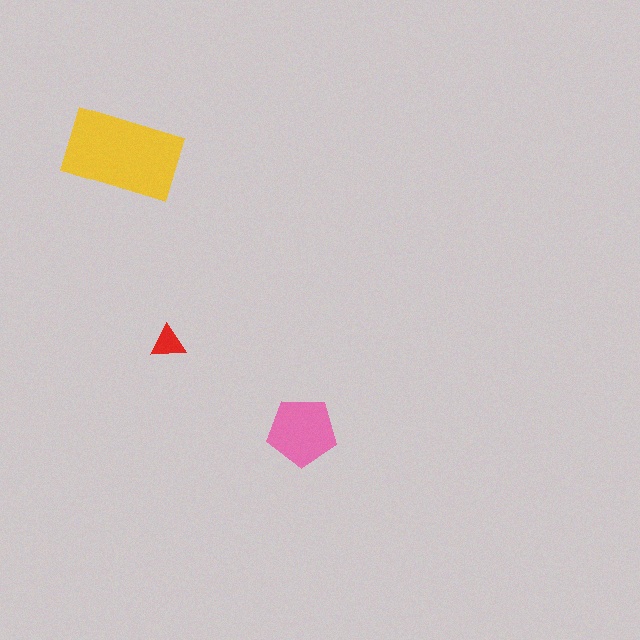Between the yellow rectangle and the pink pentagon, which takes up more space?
The yellow rectangle.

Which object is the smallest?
The red triangle.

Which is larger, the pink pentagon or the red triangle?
The pink pentagon.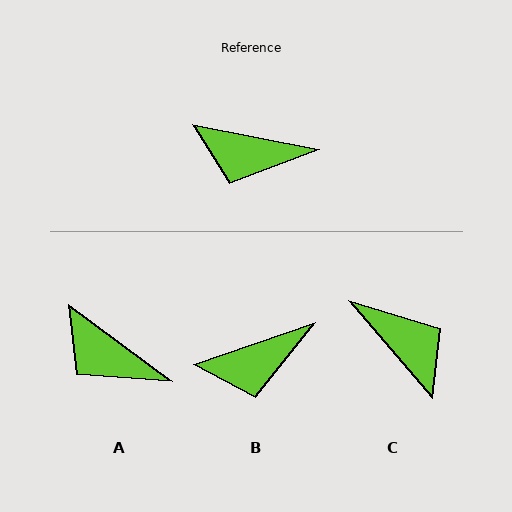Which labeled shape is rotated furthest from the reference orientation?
C, about 142 degrees away.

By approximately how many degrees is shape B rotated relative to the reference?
Approximately 30 degrees counter-clockwise.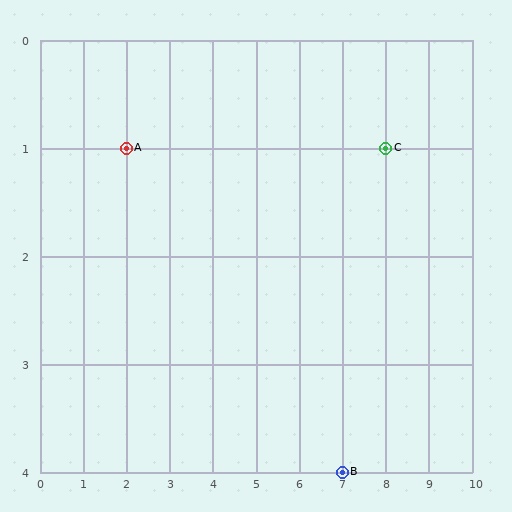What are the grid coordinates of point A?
Point A is at grid coordinates (2, 1).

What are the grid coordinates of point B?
Point B is at grid coordinates (7, 4).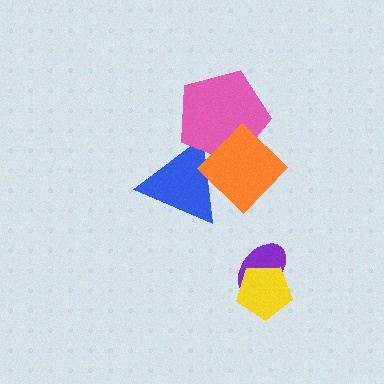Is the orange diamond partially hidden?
No, no other shape covers it.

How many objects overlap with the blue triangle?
2 objects overlap with the blue triangle.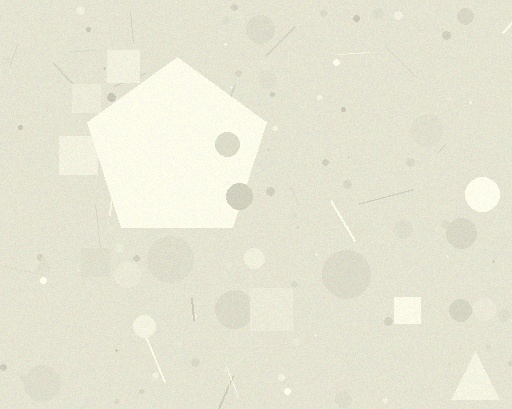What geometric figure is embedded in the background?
A pentagon is embedded in the background.